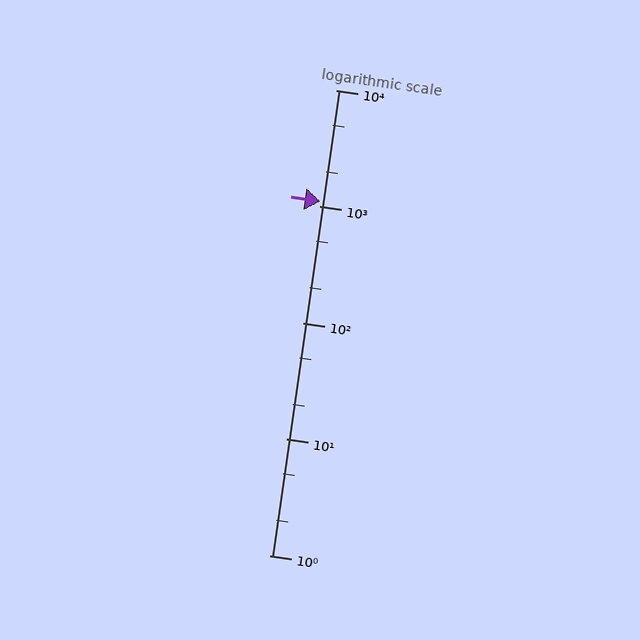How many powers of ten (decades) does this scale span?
The scale spans 4 decades, from 1 to 10000.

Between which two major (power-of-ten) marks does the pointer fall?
The pointer is between 1000 and 10000.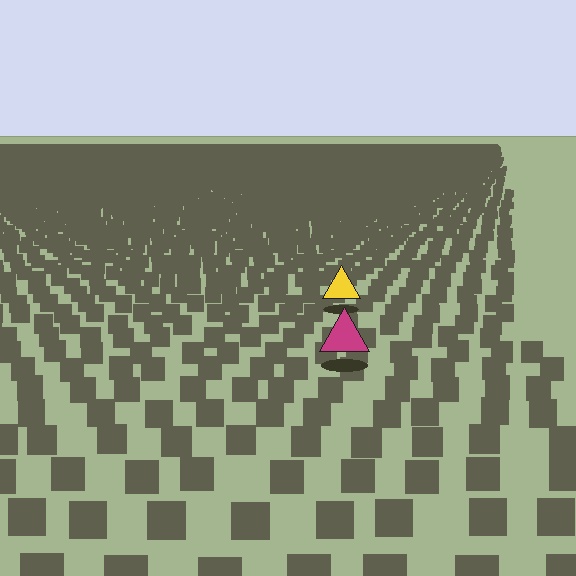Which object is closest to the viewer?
The magenta triangle is closest. The texture marks near it are larger and more spread out.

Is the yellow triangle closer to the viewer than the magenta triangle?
No. The magenta triangle is closer — you can tell from the texture gradient: the ground texture is coarser near it.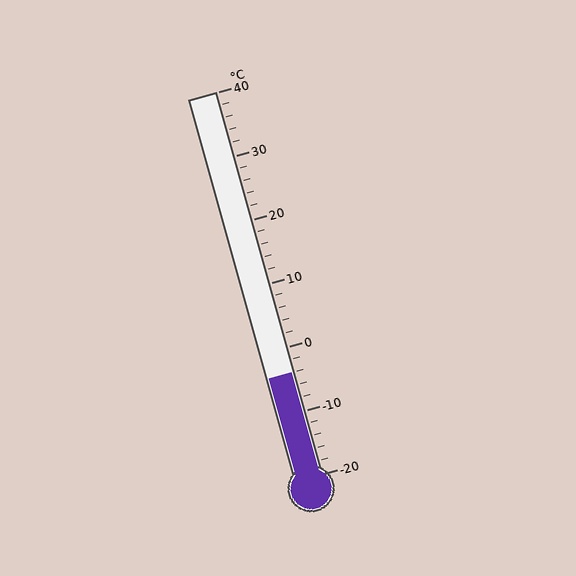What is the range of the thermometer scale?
The thermometer scale ranges from -20°C to 40°C.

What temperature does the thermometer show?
The thermometer shows approximately -4°C.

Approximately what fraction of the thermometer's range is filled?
The thermometer is filled to approximately 25% of its range.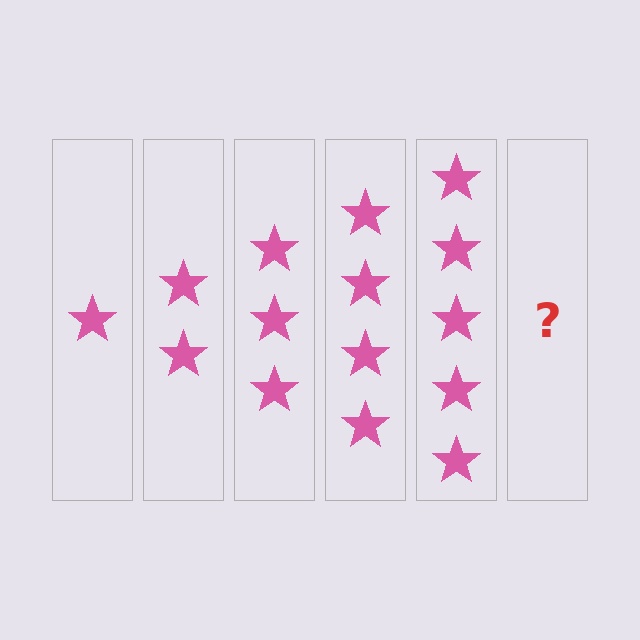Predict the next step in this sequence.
The next step is 6 stars.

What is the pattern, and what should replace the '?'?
The pattern is that each step adds one more star. The '?' should be 6 stars.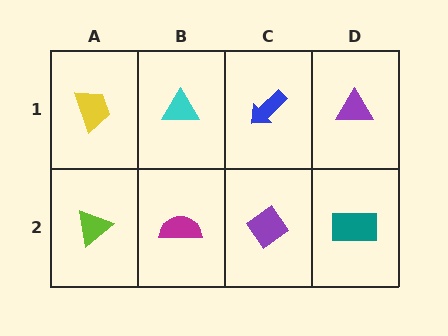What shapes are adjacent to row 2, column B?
A cyan triangle (row 1, column B), a lime triangle (row 2, column A), a purple diamond (row 2, column C).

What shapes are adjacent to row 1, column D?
A teal rectangle (row 2, column D), a blue arrow (row 1, column C).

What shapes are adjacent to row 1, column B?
A magenta semicircle (row 2, column B), a yellow trapezoid (row 1, column A), a blue arrow (row 1, column C).